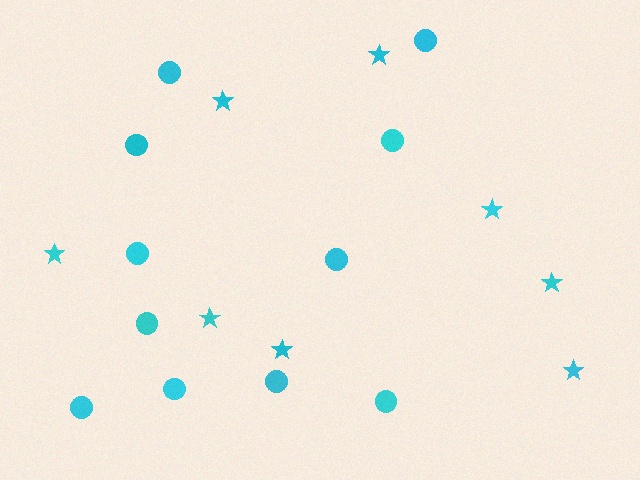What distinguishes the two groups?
There are 2 groups: one group of stars (8) and one group of circles (11).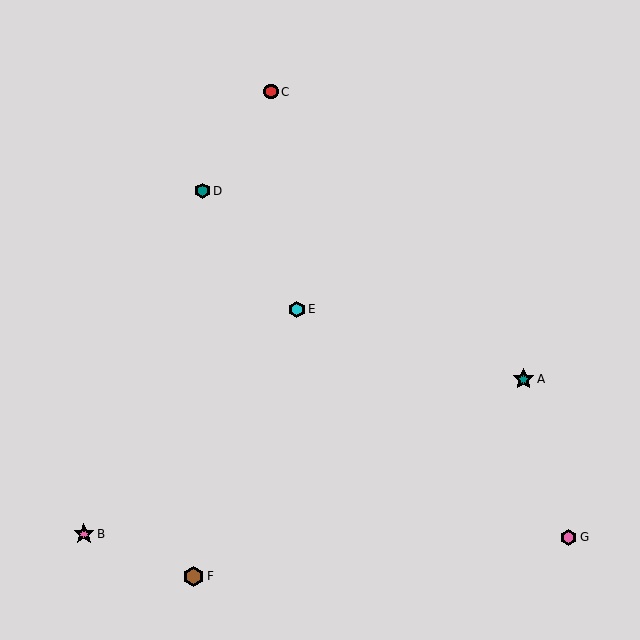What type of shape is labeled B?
Shape B is a pink star.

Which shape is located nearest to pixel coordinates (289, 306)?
The cyan hexagon (labeled E) at (297, 309) is nearest to that location.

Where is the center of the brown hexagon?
The center of the brown hexagon is at (194, 576).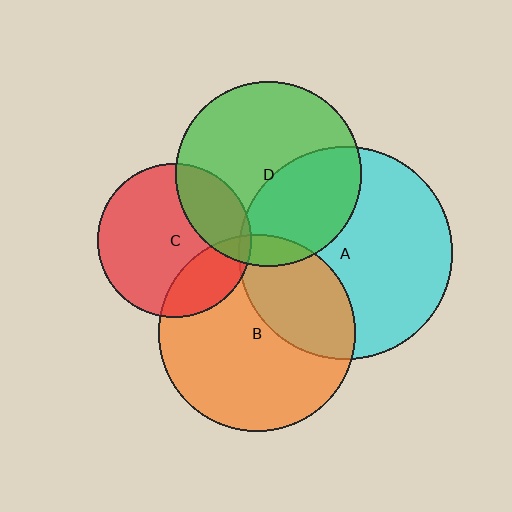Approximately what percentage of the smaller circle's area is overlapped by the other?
Approximately 35%.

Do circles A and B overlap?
Yes.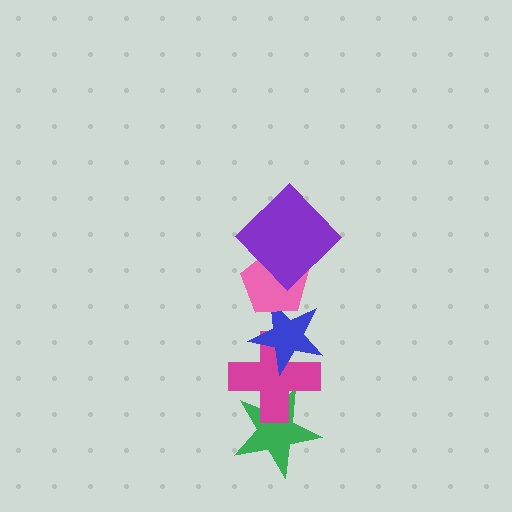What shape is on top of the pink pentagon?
The purple diamond is on top of the pink pentagon.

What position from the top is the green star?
The green star is 5th from the top.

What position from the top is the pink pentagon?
The pink pentagon is 2nd from the top.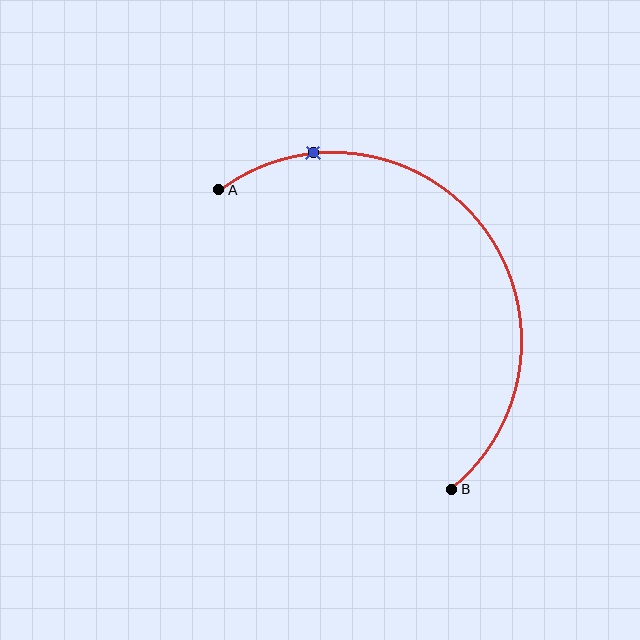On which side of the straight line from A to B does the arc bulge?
The arc bulges above and to the right of the straight line connecting A and B.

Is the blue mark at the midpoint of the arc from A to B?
No. The blue mark lies on the arc but is closer to endpoint A. The arc midpoint would be at the point on the curve equidistant along the arc from both A and B.